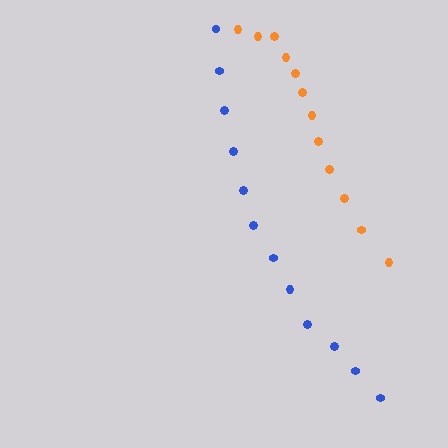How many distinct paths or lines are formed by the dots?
There are 2 distinct paths.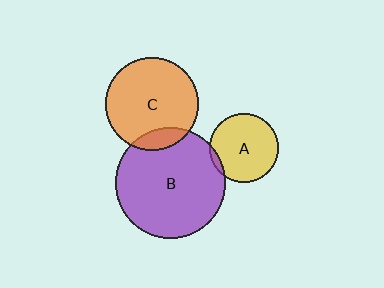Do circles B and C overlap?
Yes.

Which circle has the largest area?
Circle B (purple).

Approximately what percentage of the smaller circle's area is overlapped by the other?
Approximately 15%.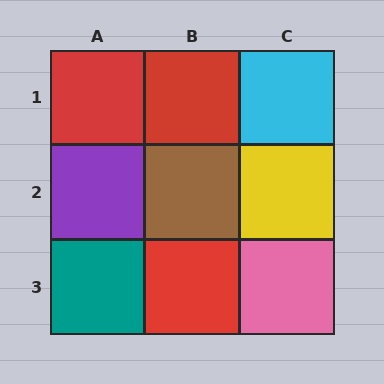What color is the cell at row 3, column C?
Pink.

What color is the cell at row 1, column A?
Red.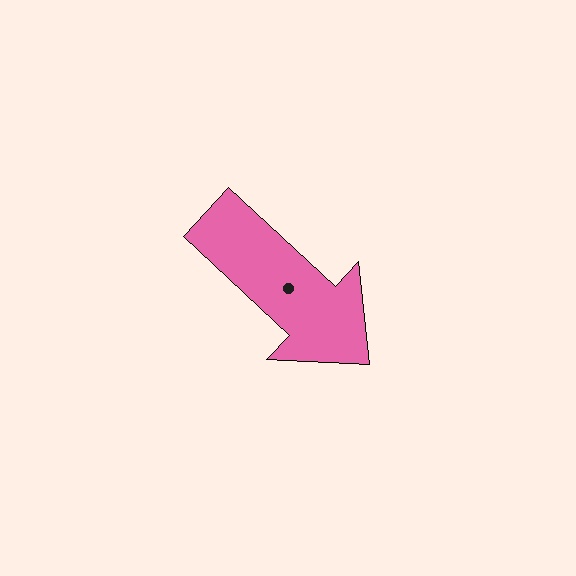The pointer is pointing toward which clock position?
Roughly 4 o'clock.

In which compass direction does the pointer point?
Southeast.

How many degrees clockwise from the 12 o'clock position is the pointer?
Approximately 133 degrees.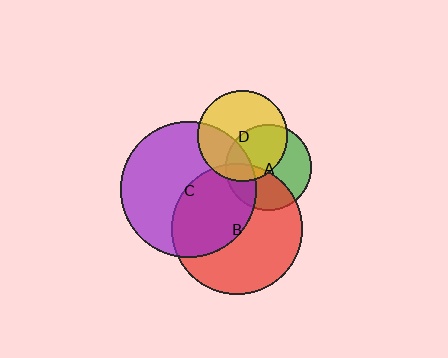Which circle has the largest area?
Circle C (purple).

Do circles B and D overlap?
Yes.